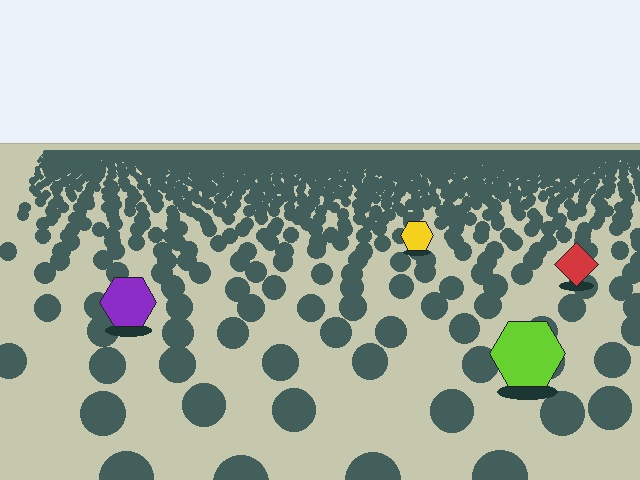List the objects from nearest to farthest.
From nearest to farthest: the lime hexagon, the purple hexagon, the red diamond, the yellow hexagon.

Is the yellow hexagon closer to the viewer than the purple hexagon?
No. The purple hexagon is closer — you can tell from the texture gradient: the ground texture is coarser near it.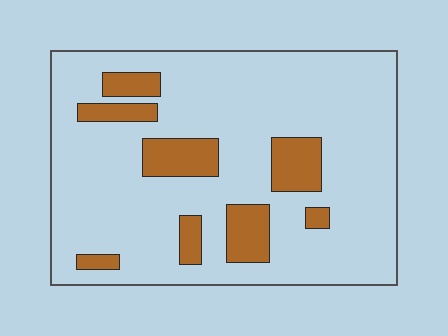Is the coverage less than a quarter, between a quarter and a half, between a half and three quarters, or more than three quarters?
Less than a quarter.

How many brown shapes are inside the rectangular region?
8.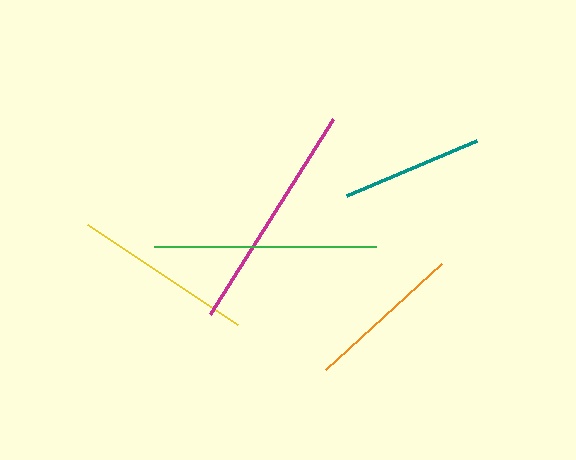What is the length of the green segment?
The green segment is approximately 222 pixels long.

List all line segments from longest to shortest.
From longest to shortest: magenta, green, yellow, orange, teal.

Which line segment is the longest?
The magenta line is the longest at approximately 230 pixels.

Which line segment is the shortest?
The teal line is the shortest at approximately 141 pixels.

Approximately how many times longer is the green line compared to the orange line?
The green line is approximately 1.4 times the length of the orange line.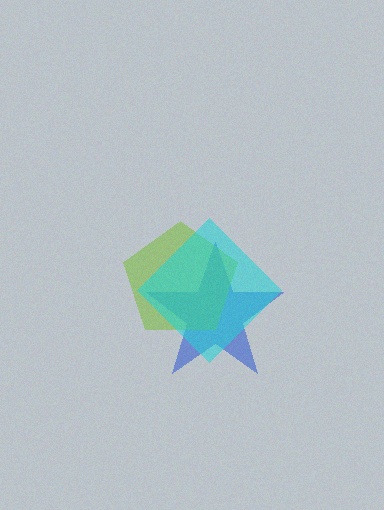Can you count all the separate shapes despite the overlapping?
Yes, there are 3 separate shapes.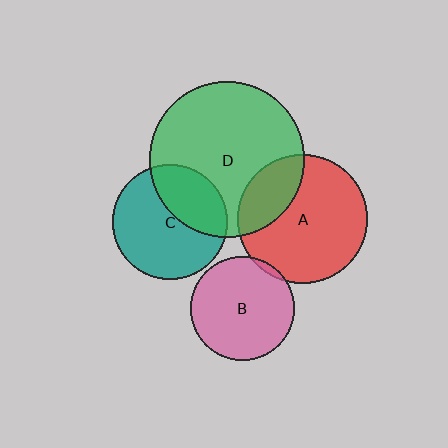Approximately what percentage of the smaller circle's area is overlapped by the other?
Approximately 35%.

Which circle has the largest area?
Circle D (green).